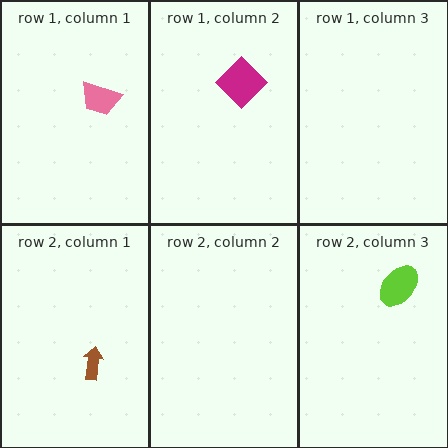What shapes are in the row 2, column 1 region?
The brown arrow.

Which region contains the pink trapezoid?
The row 1, column 1 region.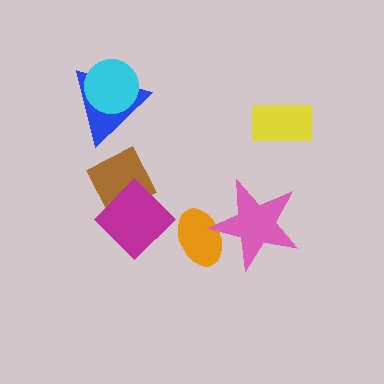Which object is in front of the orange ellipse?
The pink star is in front of the orange ellipse.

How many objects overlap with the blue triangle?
1 object overlaps with the blue triangle.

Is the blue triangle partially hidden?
Yes, it is partially covered by another shape.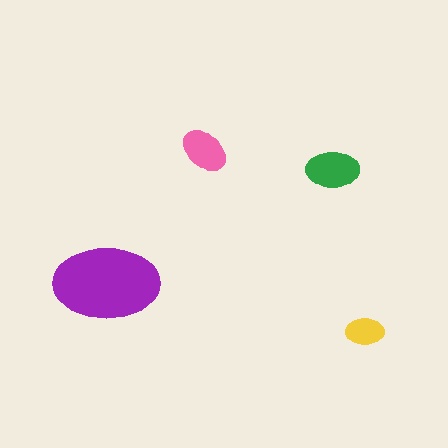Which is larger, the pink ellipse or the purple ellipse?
The purple one.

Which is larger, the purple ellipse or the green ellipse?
The purple one.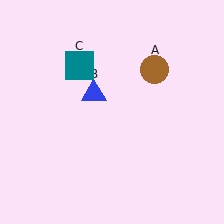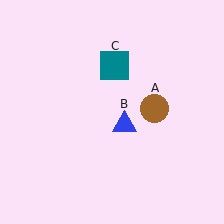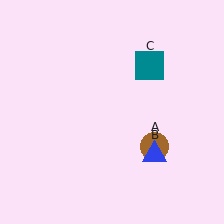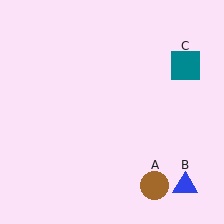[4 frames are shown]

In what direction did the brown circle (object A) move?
The brown circle (object A) moved down.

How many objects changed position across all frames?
3 objects changed position: brown circle (object A), blue triangle (object B), teal square (object C).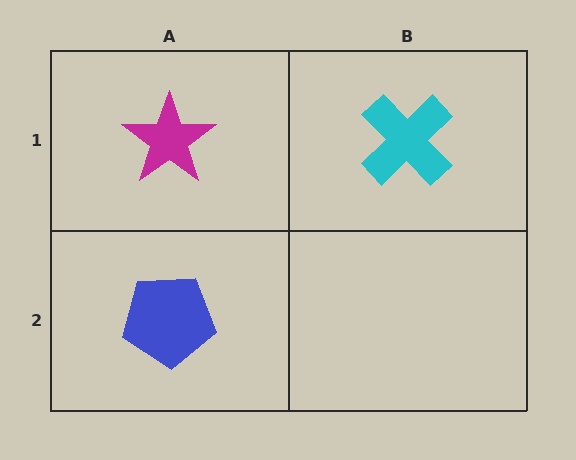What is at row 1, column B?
A cyan cross.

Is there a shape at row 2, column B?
No, that cell is empty.